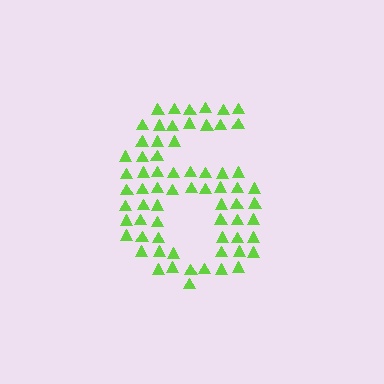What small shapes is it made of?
It is made of small triangles.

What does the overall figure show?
The overall figure shows the digit 6.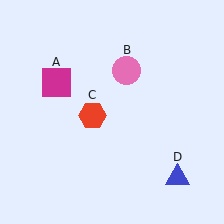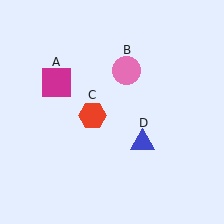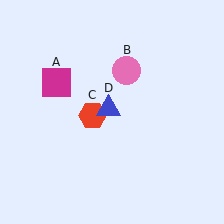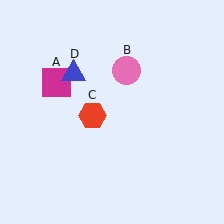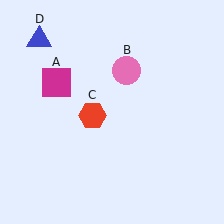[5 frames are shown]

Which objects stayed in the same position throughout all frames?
Magenta square (object A) and pink circle (object B) and red hexagon (object C) remained stationary.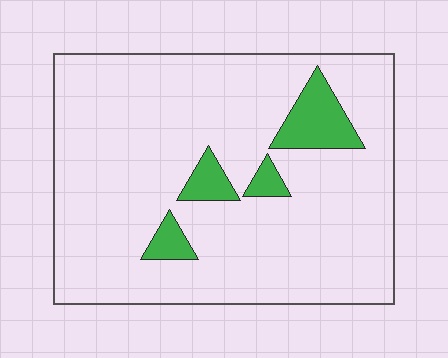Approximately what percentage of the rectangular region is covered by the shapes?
Approximately 10%.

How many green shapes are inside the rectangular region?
4.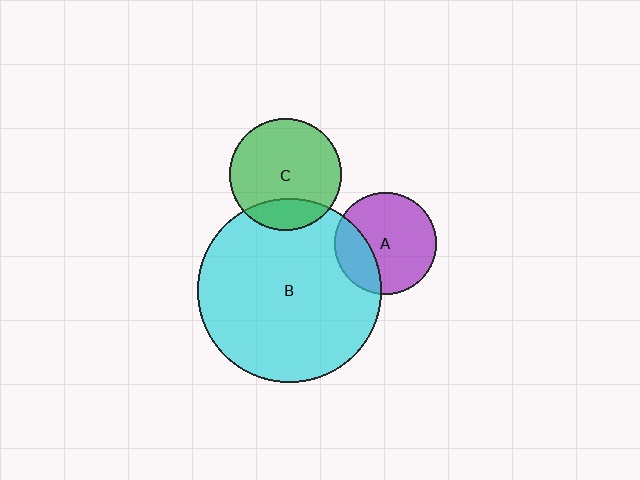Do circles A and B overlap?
Yes.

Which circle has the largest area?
Circle B (cyan).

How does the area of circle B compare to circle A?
Approximately 3.3 times.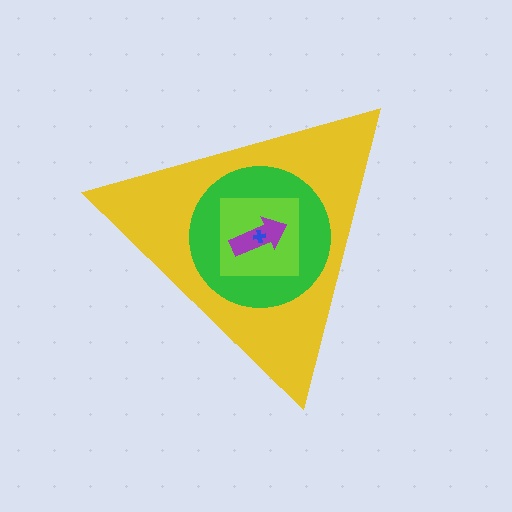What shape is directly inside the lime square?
The purple arrow.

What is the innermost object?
The blue cross.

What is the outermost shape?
The yellow triangle.